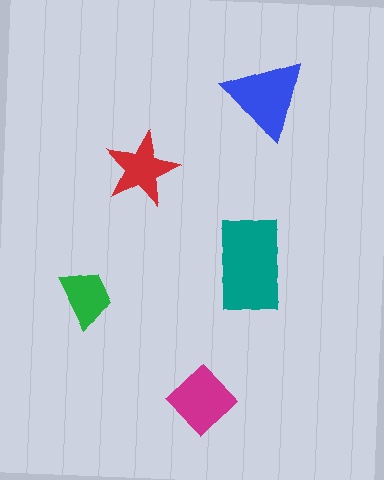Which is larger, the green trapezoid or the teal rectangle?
The teal rectangle.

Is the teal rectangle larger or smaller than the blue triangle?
Larger.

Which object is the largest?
The teal rectangle.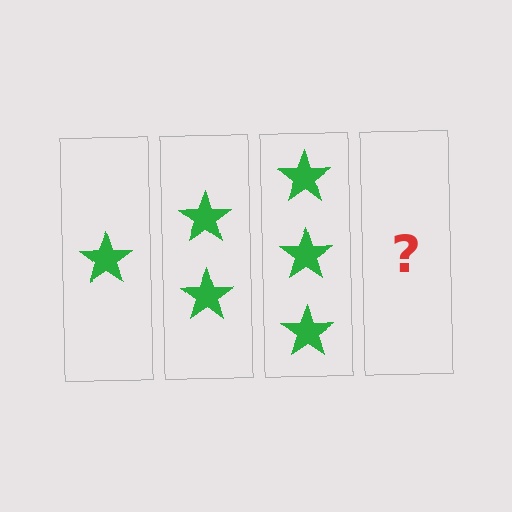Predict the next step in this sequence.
The next step is 4 stars.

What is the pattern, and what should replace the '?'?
The pattern is that each step adds one more star. The '?' should be 4 stars.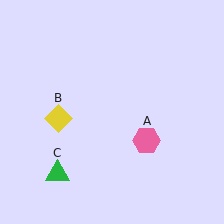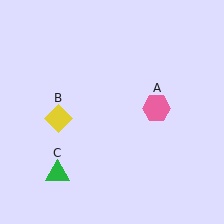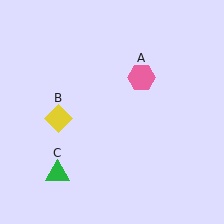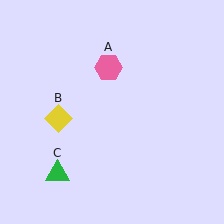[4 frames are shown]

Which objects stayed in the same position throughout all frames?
Yellow diamond (object B) and green triangle (object C) remained stationary.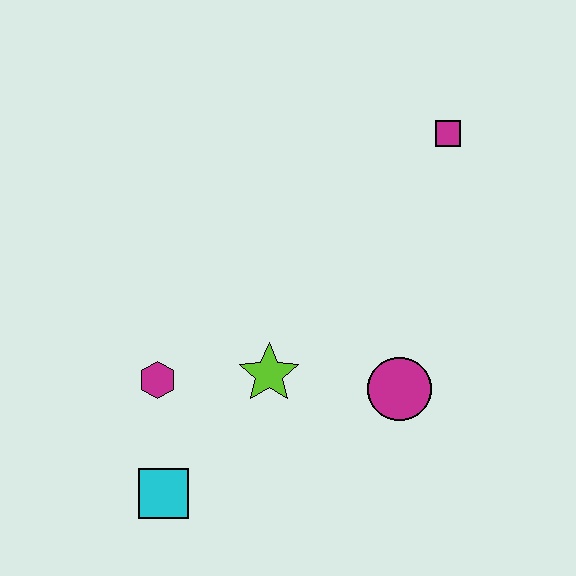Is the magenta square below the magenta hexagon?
No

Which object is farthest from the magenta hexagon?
The magenta square is farthest from the magenta hexagon.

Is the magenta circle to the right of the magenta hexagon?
Yes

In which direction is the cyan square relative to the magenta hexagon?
The cyan square is below the magenta hexagon.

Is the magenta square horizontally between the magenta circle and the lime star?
No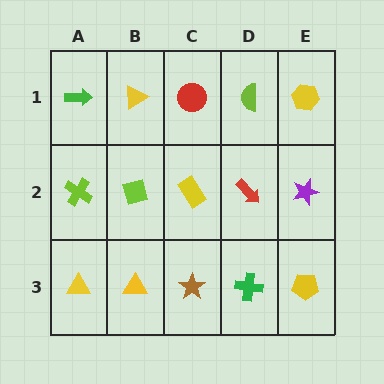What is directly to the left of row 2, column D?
A yellow rectangle.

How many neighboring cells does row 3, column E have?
2.